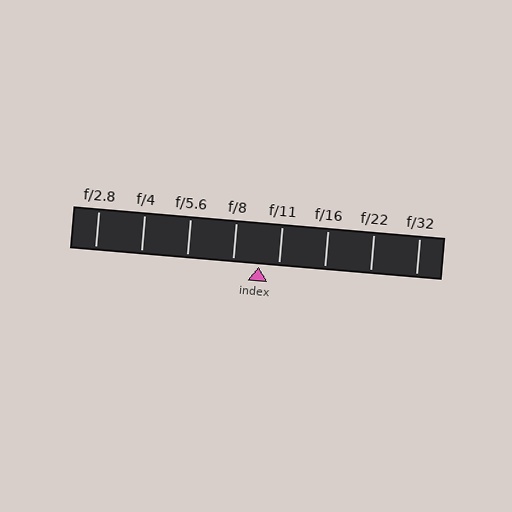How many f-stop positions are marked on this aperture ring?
There are 8 f-stop positions marked.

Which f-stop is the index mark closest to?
The index mark is closest to f/11.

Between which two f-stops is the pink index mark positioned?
The index mark is between f/8 and f/11.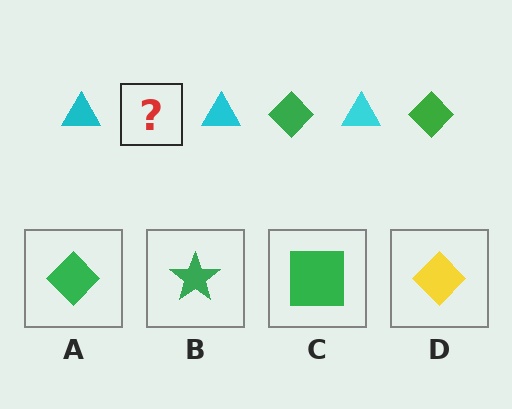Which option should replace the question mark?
Option A.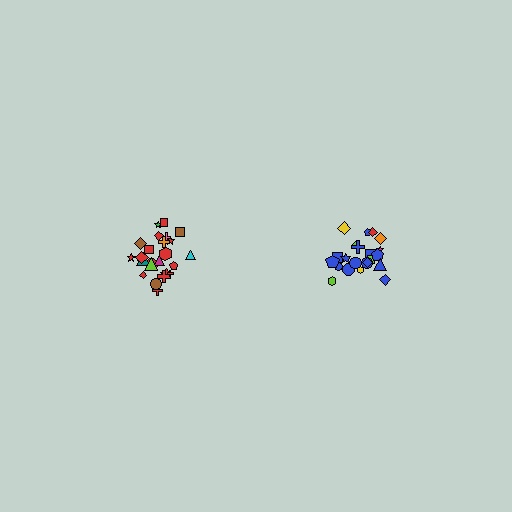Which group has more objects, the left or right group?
The left group.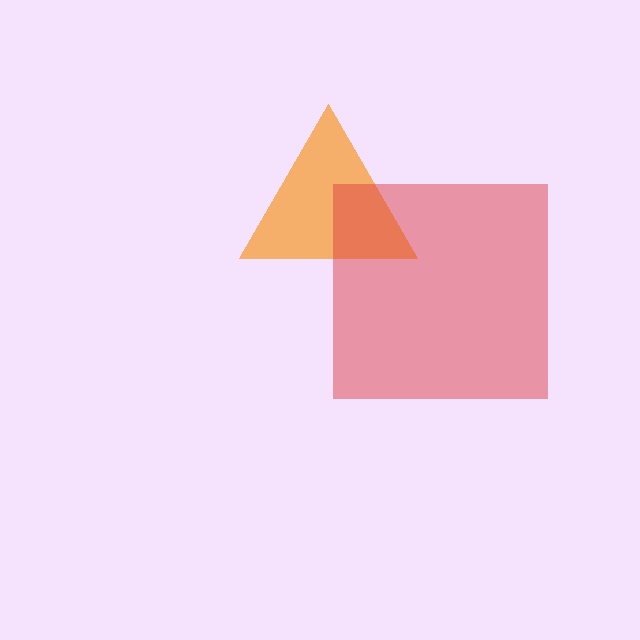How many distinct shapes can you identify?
There are 2 distinct shapes: an orange triangle, a red square.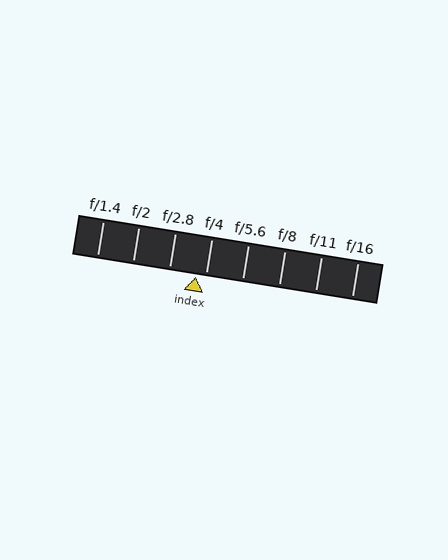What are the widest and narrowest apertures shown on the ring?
The widest aperture shown is f/1.4 and the narrowest is f/16.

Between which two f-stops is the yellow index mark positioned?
The index mark is between f/2.8 and f/4.